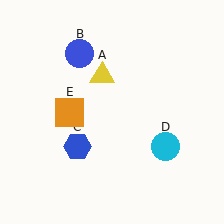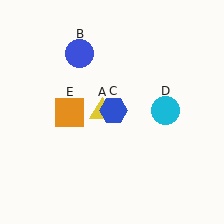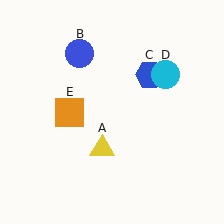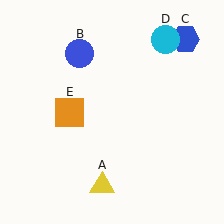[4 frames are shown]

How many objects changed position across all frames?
3 objects changed position: yellow triangle (object A), blue hexagon (object C), cyan circle (object D).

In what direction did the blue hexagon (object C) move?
The blue hexagon (object C) moved up and to the right.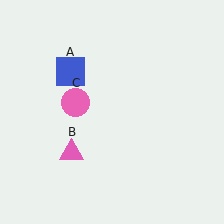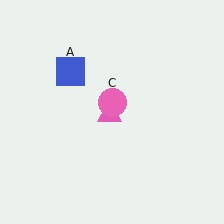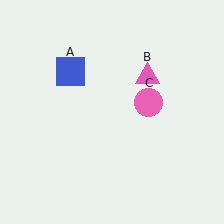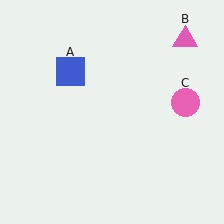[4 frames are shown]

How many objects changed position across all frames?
2 objects changed position: pink triangle (object B), pink circle (object C).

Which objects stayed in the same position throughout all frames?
Blue square (object A) remained stationary.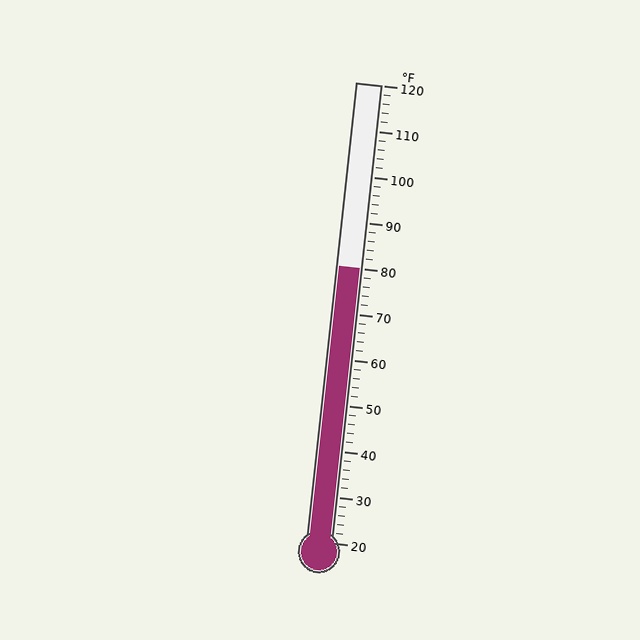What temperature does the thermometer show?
The thermometer shows approximately 80°F.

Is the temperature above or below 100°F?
The temperature is below 100°F.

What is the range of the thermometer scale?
The thermometer scale ranges from 20°F to 120°F.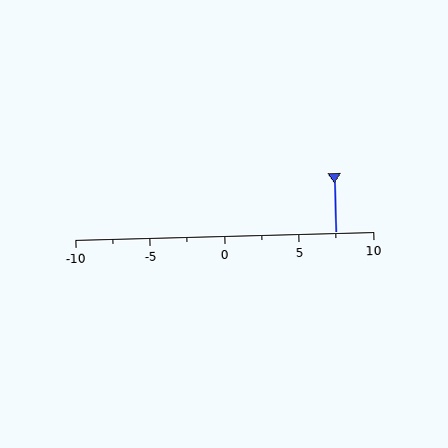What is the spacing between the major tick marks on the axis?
The major ticks are spaced 5 apart.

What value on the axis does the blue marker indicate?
The marker indicates approximately 7.5.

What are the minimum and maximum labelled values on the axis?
The axis runs from -10 to 10.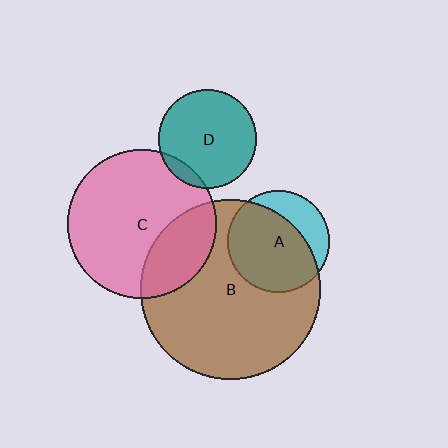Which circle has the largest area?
Circle B (brown).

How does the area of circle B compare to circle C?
Approximately 1.5 times.